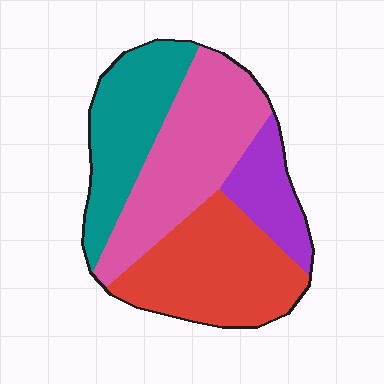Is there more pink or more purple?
Pink.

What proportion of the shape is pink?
Pink covers around 30% of the shape.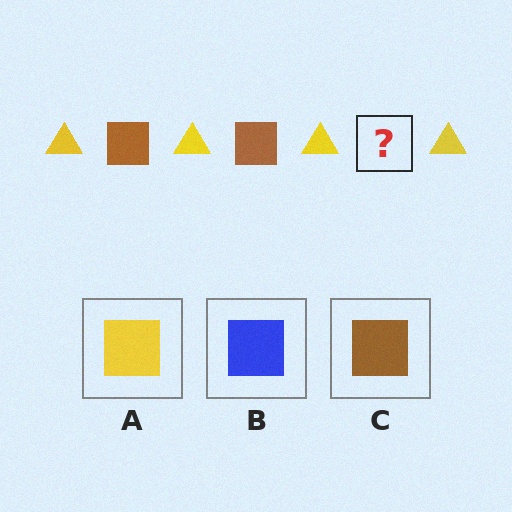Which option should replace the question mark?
Option C.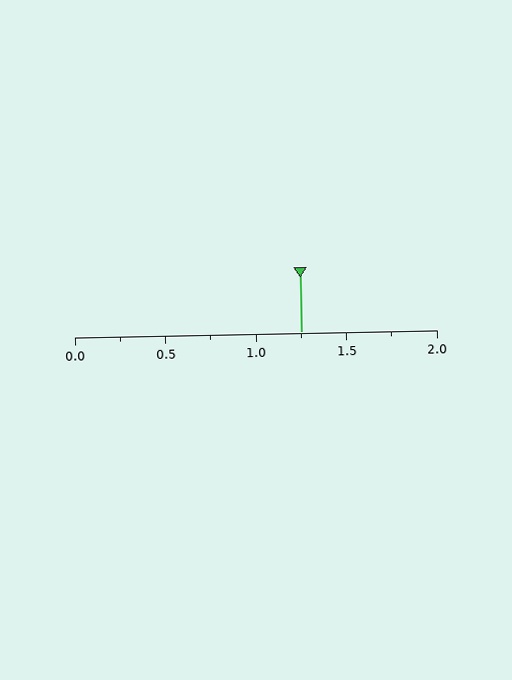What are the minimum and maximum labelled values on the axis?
The axis runs from 0.0 to 2.0.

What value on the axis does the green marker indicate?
The marker indicates approximately 1.25.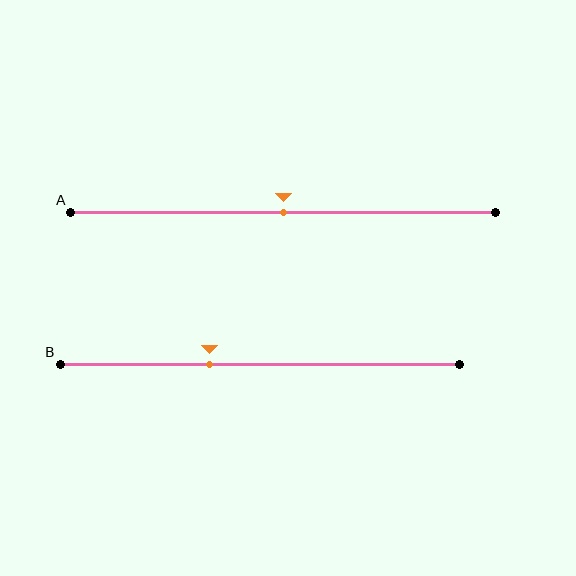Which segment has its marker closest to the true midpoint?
Segment A has its marker closest to the true midpoint.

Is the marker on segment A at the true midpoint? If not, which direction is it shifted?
Yes, the marker on segment A is at the true midpoint.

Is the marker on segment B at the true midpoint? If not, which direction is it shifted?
No, the marker on segment B is shifted to the left by about 13% of the segment length.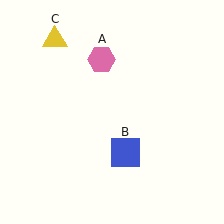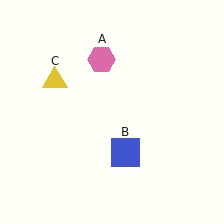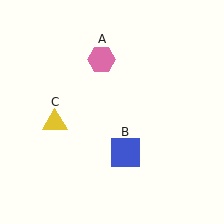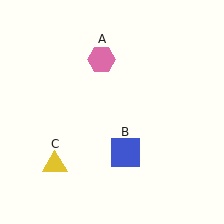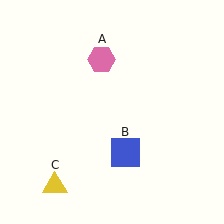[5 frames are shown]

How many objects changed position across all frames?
1 object changed position: yellow triangle (object C).